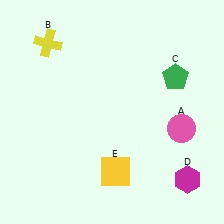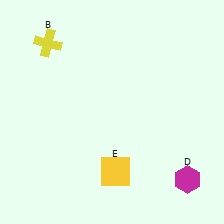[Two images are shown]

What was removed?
The green pentagon (C), the pink circle (A) were removed in Image 2.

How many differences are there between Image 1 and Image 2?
There are 2 differences between the two images.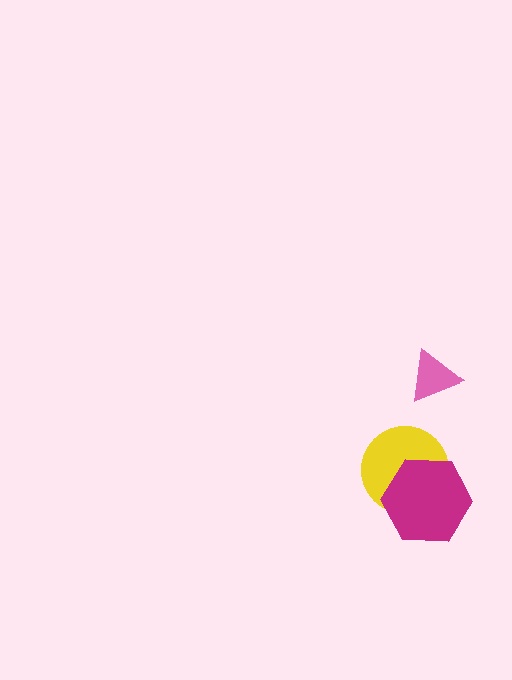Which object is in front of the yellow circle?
The magenta hexagon is in front of the yellow circle.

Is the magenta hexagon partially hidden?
No, no other shape covers it.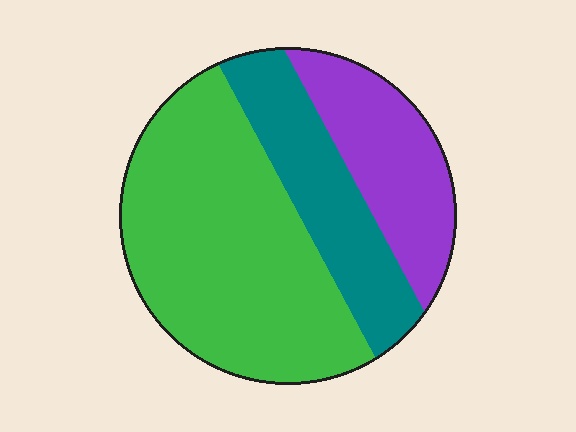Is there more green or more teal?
Green.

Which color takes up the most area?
Green, at roughly 55%.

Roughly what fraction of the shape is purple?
Purple covers about 25% of the shape.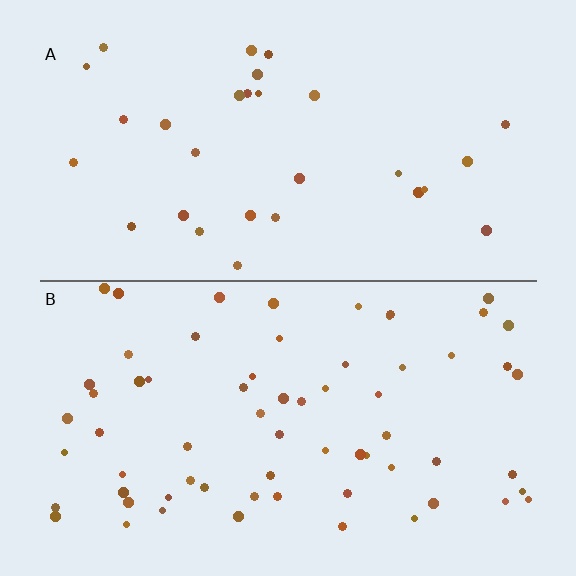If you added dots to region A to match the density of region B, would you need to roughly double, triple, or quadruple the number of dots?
Approximately double.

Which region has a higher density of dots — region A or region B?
B (the bottom).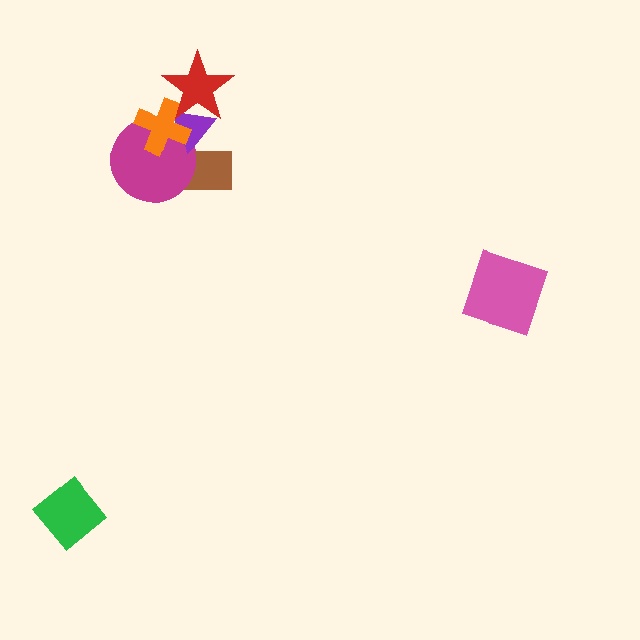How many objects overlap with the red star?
2 objects overlap with the red star.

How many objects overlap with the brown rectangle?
2 objects overlap with the brown rectangle.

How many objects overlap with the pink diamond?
0 objects overlap with the pink diamond.